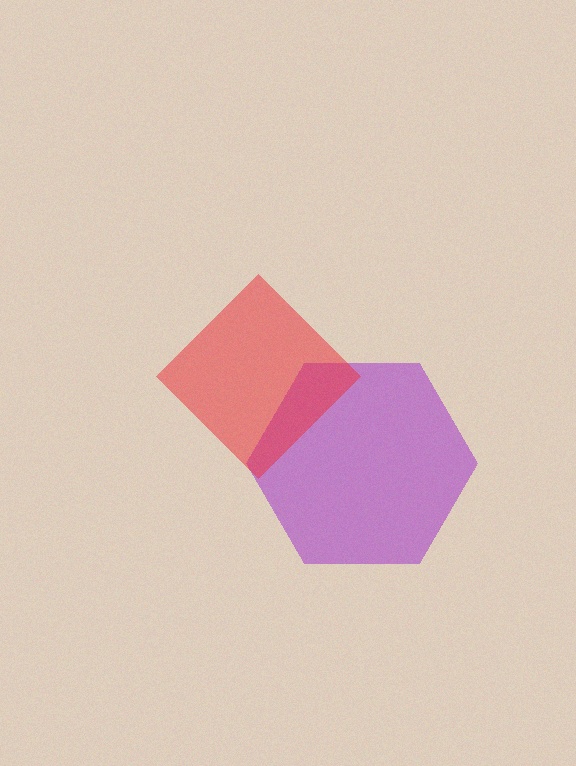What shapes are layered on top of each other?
The layered shapes are: a purple hexagon, a red diamond.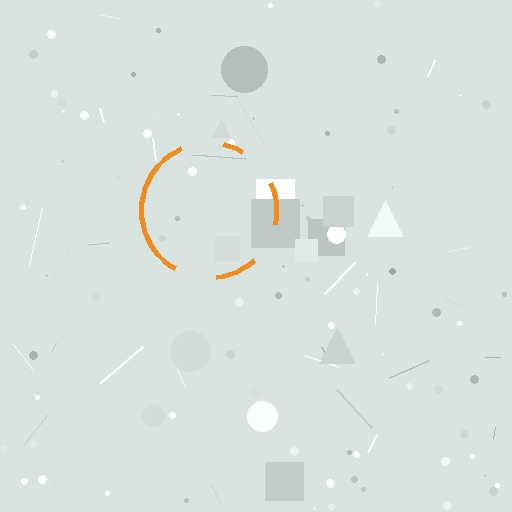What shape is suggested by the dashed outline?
The dashed outline suggests a circle.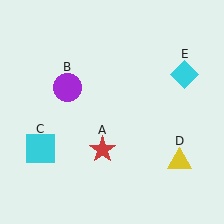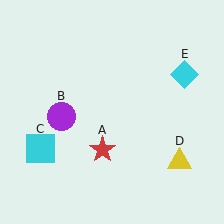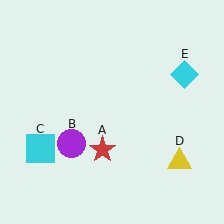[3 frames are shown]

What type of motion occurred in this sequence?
The purple circle (object B) rotated counterclockwise around the center of the scene.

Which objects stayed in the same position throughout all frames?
Red star (object A) and cyan square (object C) and yellow triangle (object D) and cyan diamond (object E) remained stationary.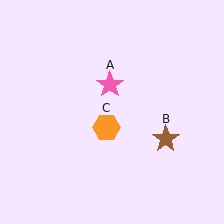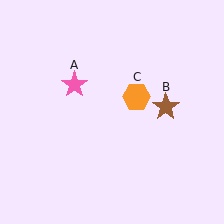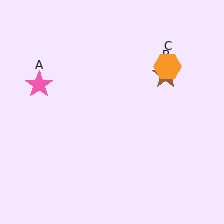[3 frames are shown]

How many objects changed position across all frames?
3 objects changed position: pink star (object A), brown star (object B), orange hexagon (object C).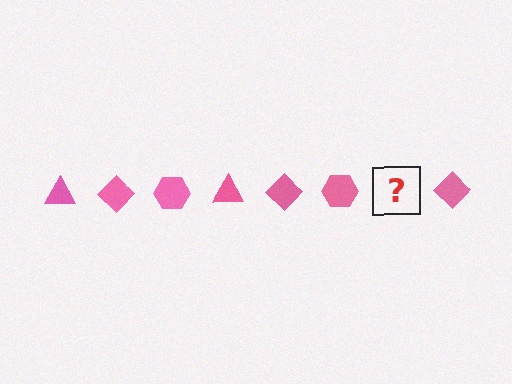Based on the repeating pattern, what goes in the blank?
The blank should be a pink triangle.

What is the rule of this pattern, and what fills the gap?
The rule is that the pattern cycles through triangle, diamond, hexagon shapes in pink. The gap should be filled with a pink triangle.